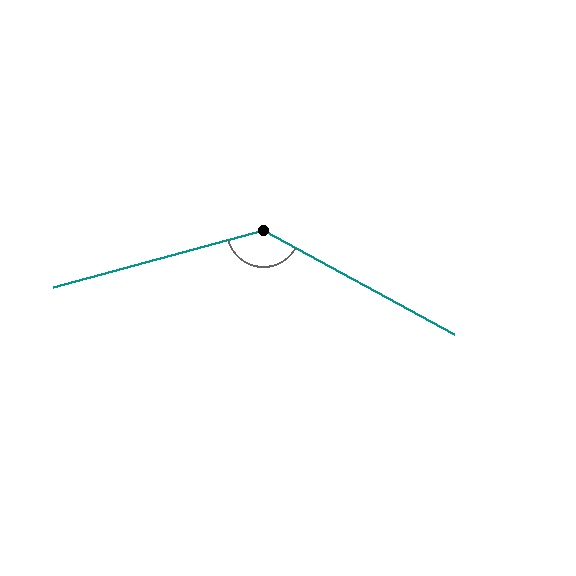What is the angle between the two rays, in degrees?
Approximately 136 degrees.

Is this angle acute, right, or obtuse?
It is obtuse.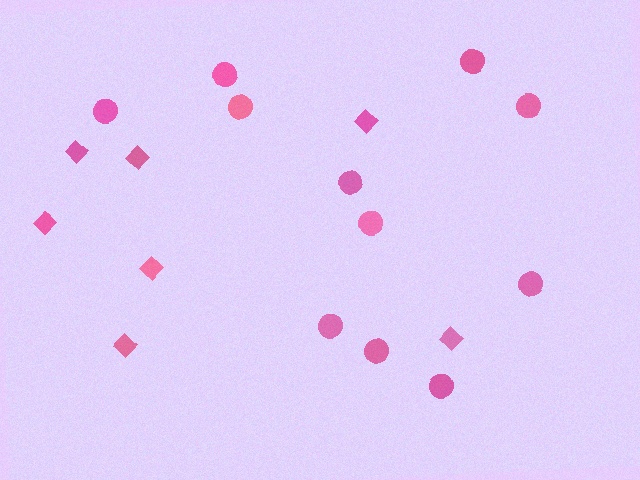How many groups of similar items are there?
There are 2 groups: one group of circles (11) and one group of diamonds (7).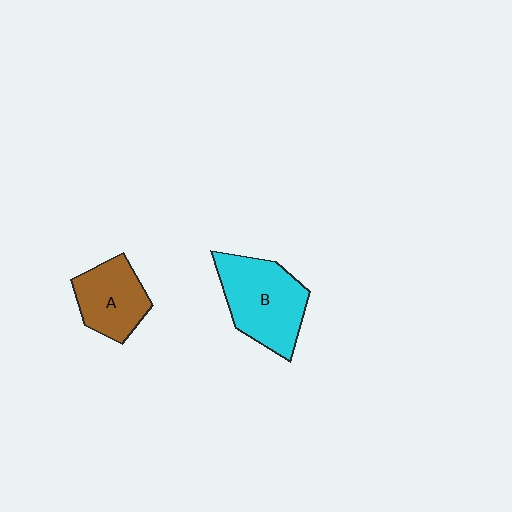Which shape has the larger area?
Shape B (cyan).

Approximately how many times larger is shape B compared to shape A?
Approximately 1.4 times.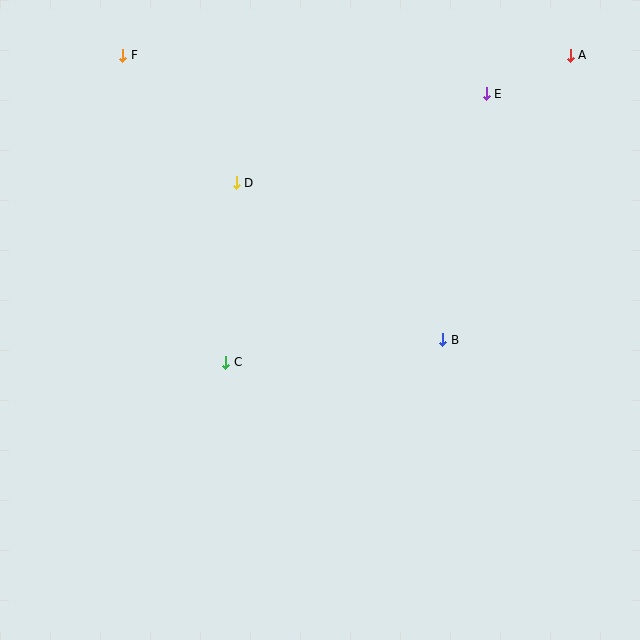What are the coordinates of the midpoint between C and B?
The midpoint between C and B is at (334, 351).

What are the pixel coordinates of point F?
Point F is at (122, 55).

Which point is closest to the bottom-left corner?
Point C is closest to the bottom-left corner.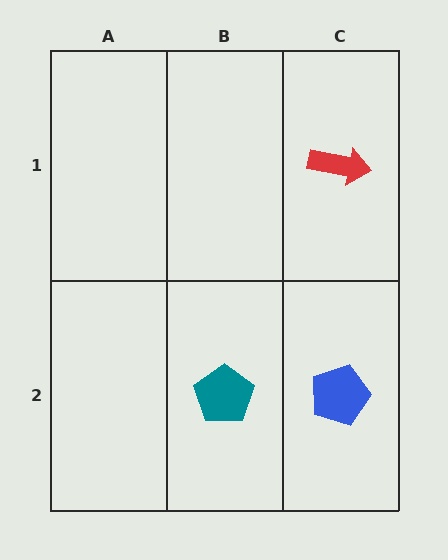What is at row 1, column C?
A red arrow.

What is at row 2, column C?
A blue pentagon.